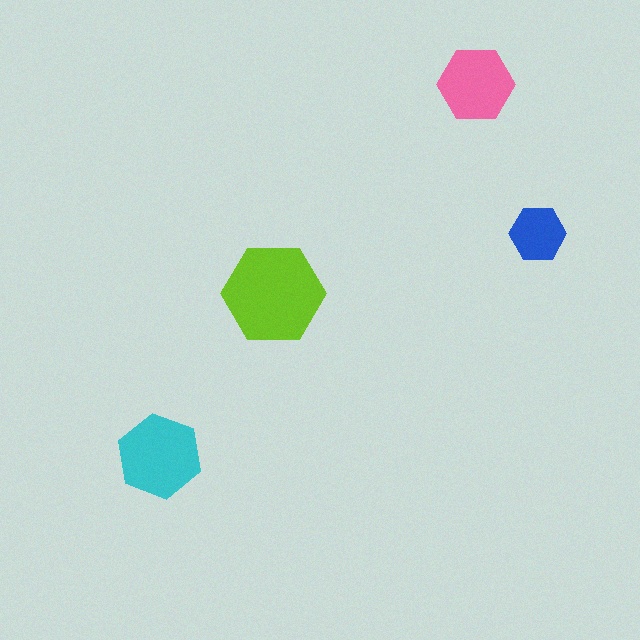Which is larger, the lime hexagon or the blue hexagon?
The lime one.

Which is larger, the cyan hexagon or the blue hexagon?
The cyan one.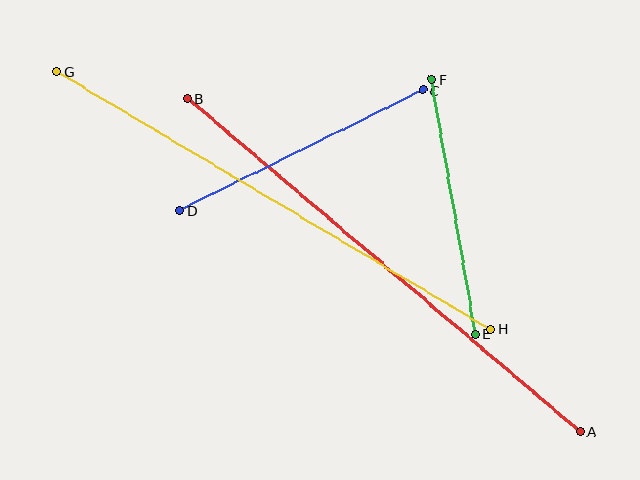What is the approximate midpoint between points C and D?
The midpoint is at approximately (301, 151) pixels.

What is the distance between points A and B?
The distance is approximately 515 pixels.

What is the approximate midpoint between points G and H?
The midpoint is at approximately (274, 200) pixels.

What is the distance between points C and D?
The distance is approximately 271 pixels.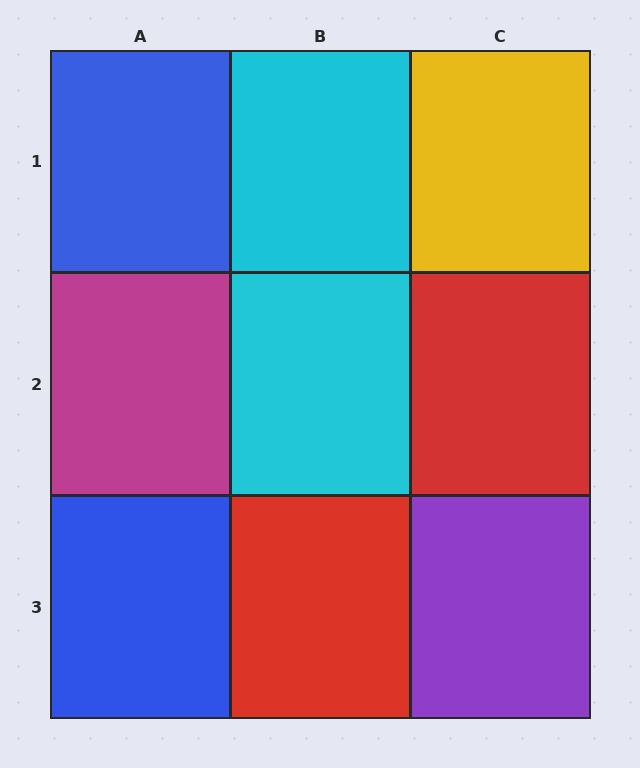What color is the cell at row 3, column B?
Red.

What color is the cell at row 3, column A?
Blue.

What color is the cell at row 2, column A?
Magenta.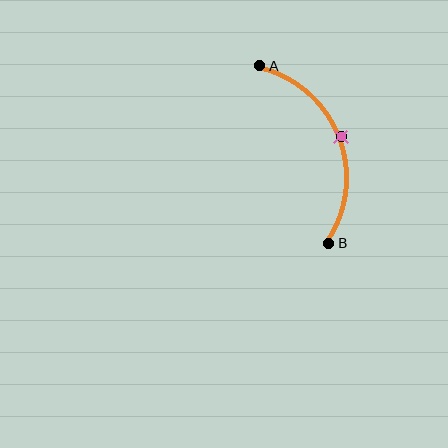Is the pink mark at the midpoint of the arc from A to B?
Yes. The pink mark lies on the arc at equal arc-length from both A and B — it is the arc midpoint.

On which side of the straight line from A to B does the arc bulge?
The arc bulges to the right of the straight line connecting A and B.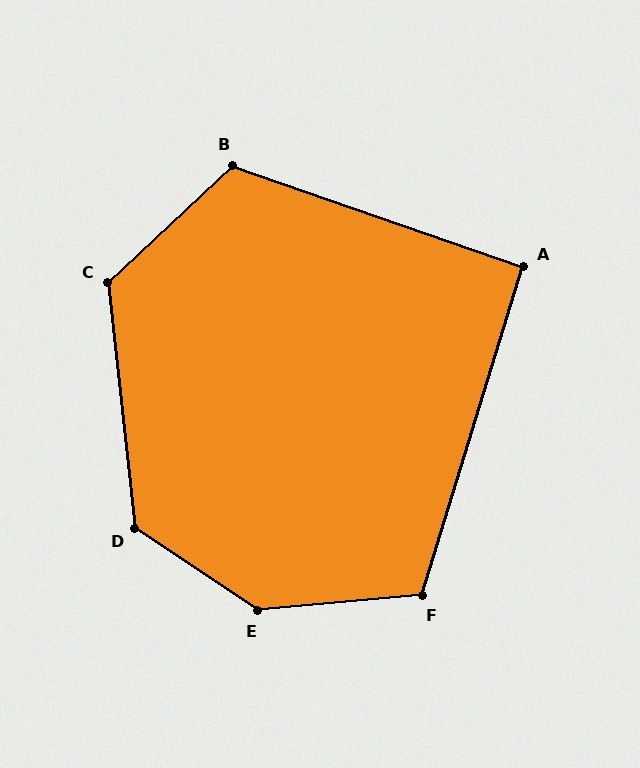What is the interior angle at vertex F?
Approximately 112 degrees (obtuse).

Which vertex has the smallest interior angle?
A, at approximately 92 degrees.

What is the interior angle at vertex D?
Approximately 130 degrees (obtuse).